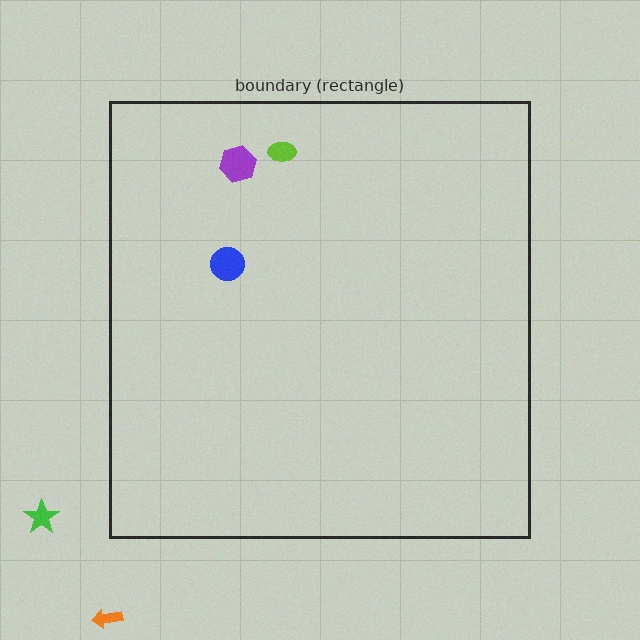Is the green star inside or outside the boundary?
Outside.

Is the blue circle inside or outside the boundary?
Inside.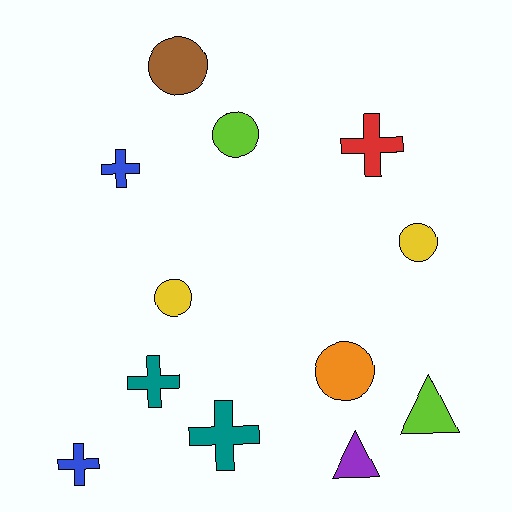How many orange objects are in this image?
There is 1 orange object.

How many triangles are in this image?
There are 2 triangles.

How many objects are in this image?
There are 12 objects.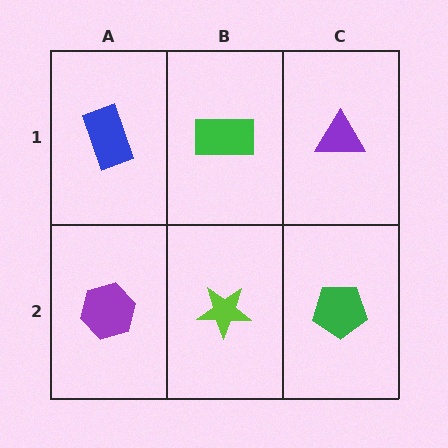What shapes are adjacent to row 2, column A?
A blue rectangle (row 1, column A), a lime star (row 2, column B).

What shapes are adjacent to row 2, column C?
A purple triangle (row 1, column C), a lime star (row 2, column B).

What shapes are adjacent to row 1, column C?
A green pentagon (row 2, column C), a green rectangle (row 1, column B).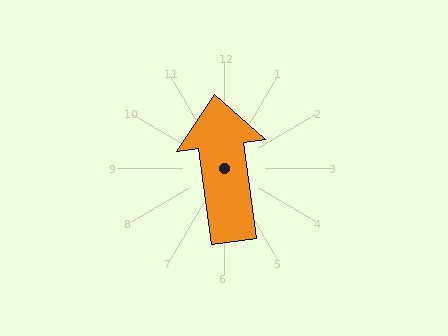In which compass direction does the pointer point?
North.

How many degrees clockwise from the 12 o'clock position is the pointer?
Approximately 352 degrees.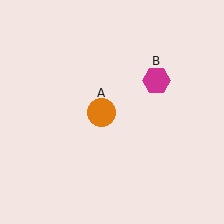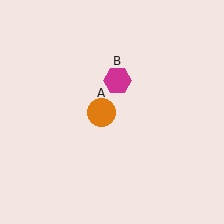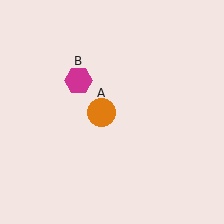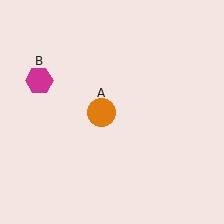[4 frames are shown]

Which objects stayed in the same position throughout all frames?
Orange circle (object A) remained stationary.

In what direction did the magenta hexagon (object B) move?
The magenta hexagon (object B) moved left.